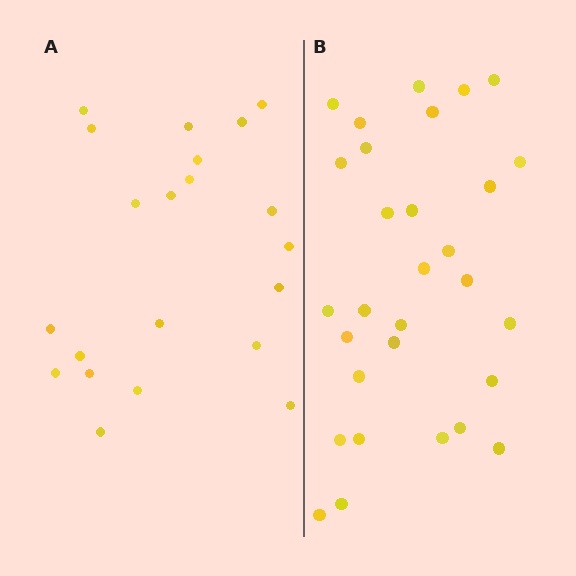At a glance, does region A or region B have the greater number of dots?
Region B (the right region) has more dots.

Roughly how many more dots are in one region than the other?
Region B has roughly 8 or so more dots than region A.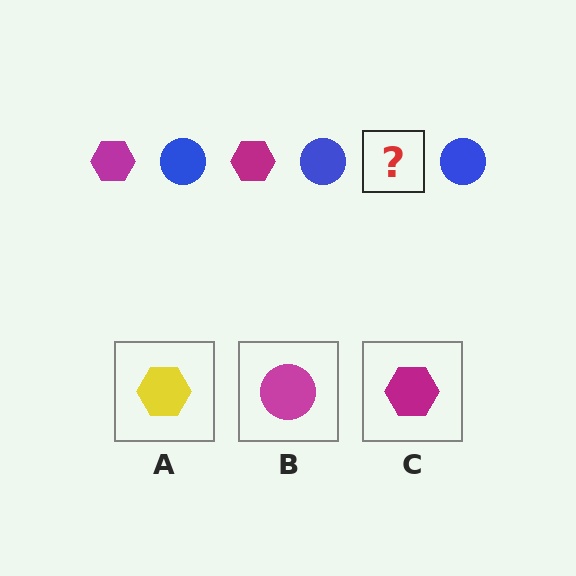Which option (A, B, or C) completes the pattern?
C.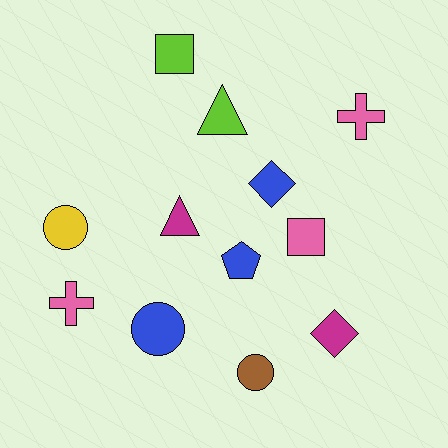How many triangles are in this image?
There are 2 triangles.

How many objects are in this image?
There are 12 objects.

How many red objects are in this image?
There are no red objects.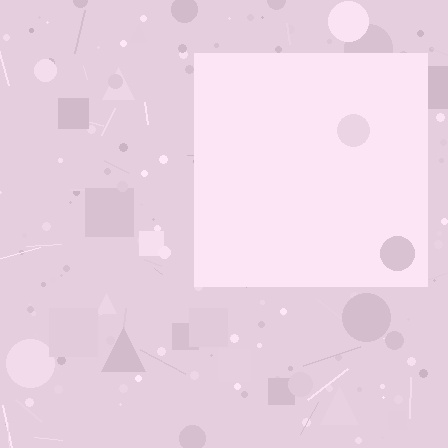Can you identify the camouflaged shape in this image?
The camouflaged shape is a square.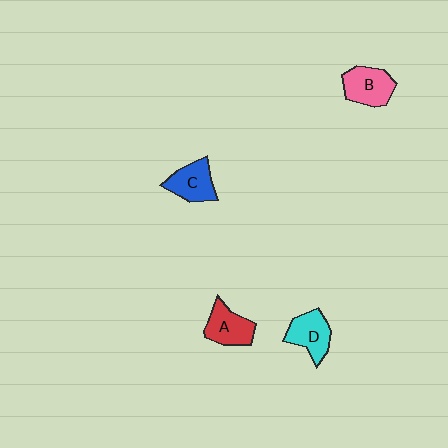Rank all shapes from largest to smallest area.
From largest to smallest: B (pink), D (cyan), A (red), C (blue).